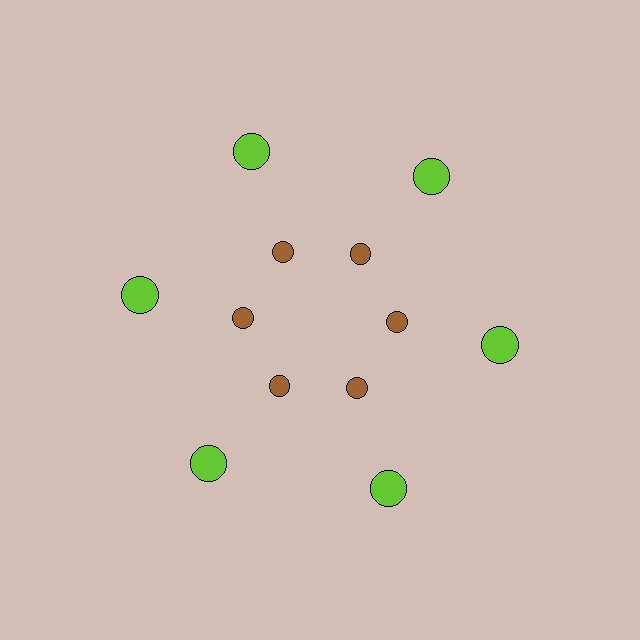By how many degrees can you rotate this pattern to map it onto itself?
The pattern maps onto itself every 60 degrees of rotation.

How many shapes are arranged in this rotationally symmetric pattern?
There are 12 shapes, arranged in 6 groups of 2.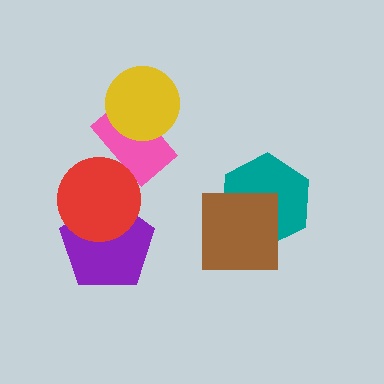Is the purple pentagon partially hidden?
Yes, it is partially covered by another shape.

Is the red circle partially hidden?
No, no other shape covers it.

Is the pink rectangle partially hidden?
Yes, it is partially covered by another shape.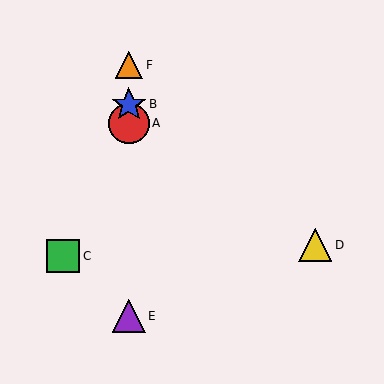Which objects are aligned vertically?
Objects A, B, E, F are aligned vertically.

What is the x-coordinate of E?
Object E is at x≈129.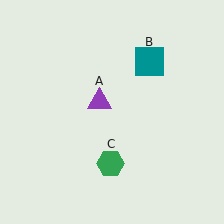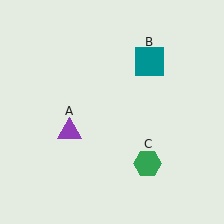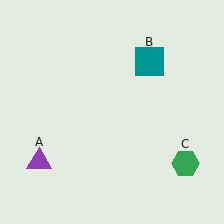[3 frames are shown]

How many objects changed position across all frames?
2 objects changed position: purple triangle (object A), green hexagon (object C).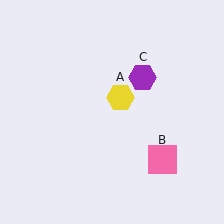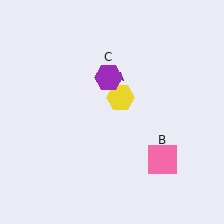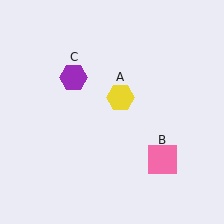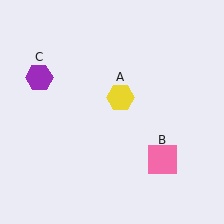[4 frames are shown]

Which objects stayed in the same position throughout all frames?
Yellow hexagon (object A) and pink square (object B) remained stationary.